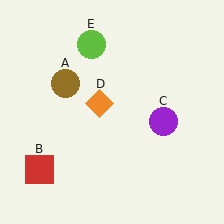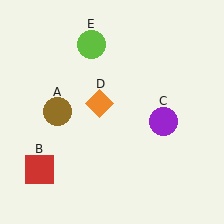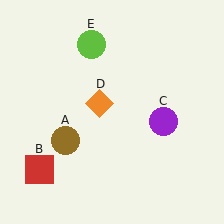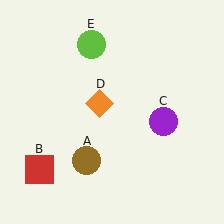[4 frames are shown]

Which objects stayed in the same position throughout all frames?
Red square (object B) and purple circle (object C) and orange diamond (object D) and lime circle (object E) remained stationary.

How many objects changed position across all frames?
1 object changed position: brown circle (object A).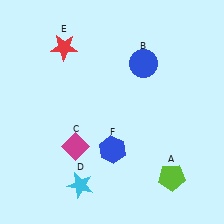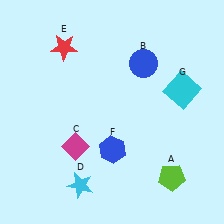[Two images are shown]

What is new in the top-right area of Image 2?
A cyan square (G) was added in the top-right area of Image 2.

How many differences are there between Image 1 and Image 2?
There is 1 difference between the two images.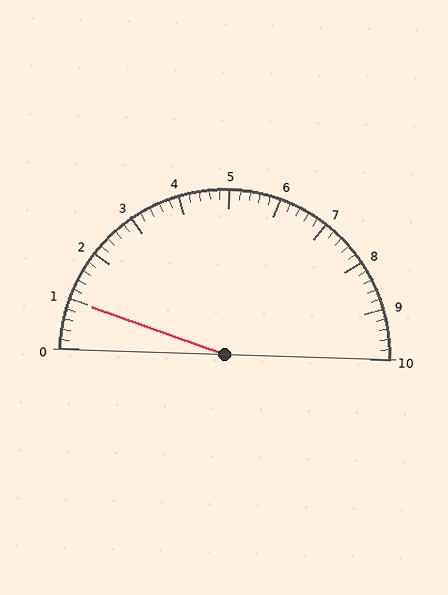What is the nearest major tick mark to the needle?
The nearest major tick mark is 1.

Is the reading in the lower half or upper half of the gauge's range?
The reading is in the lower half of the range (0 to 10).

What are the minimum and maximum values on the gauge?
The gauge ranges from 0 to 10.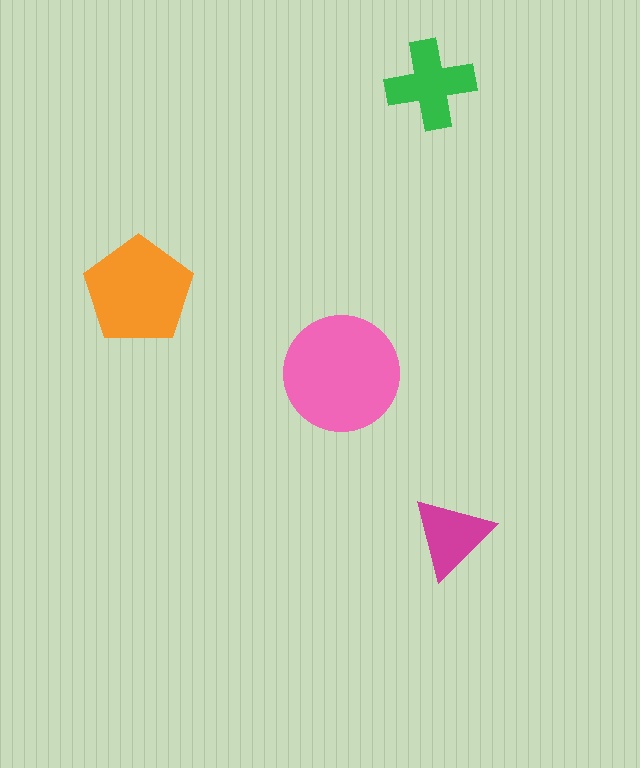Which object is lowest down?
The magenta triangle is bottommost.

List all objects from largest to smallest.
The pink circle, the orange pentagon, the green cross, the magenta triangle.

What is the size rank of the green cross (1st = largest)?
3rd.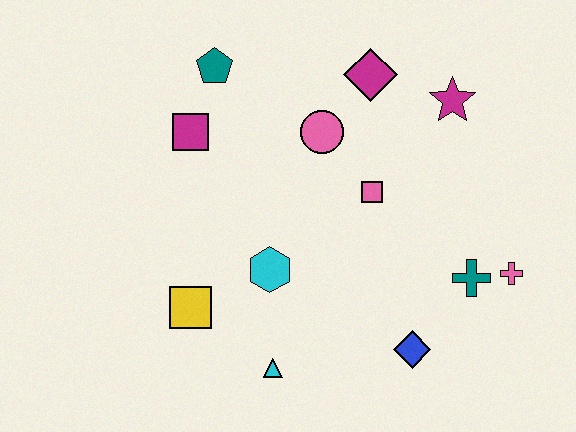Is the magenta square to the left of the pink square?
Yes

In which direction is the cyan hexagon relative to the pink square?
The cyan hexagon is to the left of the pink square.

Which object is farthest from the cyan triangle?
The magenta star is farthest from the cyan triangle.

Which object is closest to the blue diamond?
The teal cross is closest to the blue diamond.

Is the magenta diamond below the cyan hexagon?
No